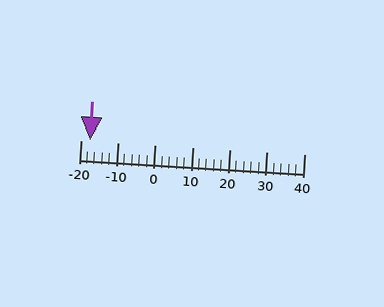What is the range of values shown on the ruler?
The ruler shows values from -20 to 40.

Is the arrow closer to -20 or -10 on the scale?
The arrow is closer to -20.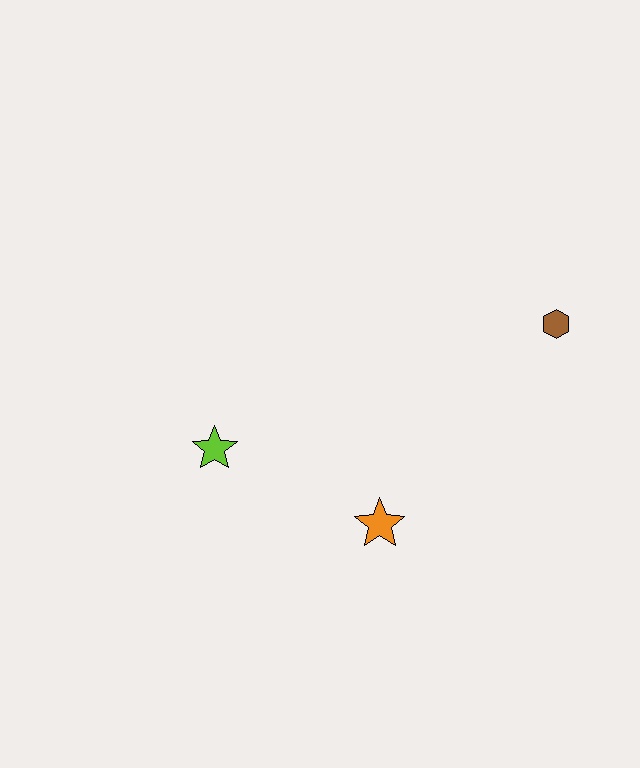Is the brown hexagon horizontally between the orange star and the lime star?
No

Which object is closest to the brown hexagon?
The orange star is closest to the brown hexagon.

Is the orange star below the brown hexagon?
Yes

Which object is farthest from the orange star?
The brown hexagon is farthest from the orange star.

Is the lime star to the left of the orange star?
Yes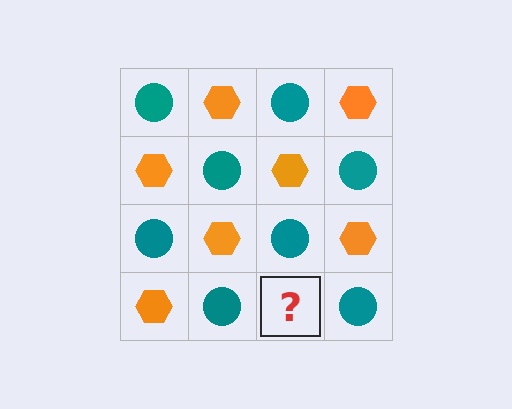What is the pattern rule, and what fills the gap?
The rule is that it alternates teal circle and orange hexagon in a checkerboard pattern. The gap should be filled with an orange hexagon.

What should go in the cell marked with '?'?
The missing cell should contain an orange hexagon.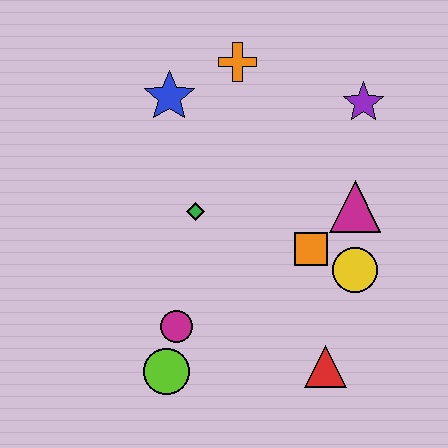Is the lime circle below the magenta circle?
Yes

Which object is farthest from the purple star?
The lime circle is farthest from the purple star.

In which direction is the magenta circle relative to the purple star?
The magenta circle is below the purple star.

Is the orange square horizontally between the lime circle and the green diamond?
No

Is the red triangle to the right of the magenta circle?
Yes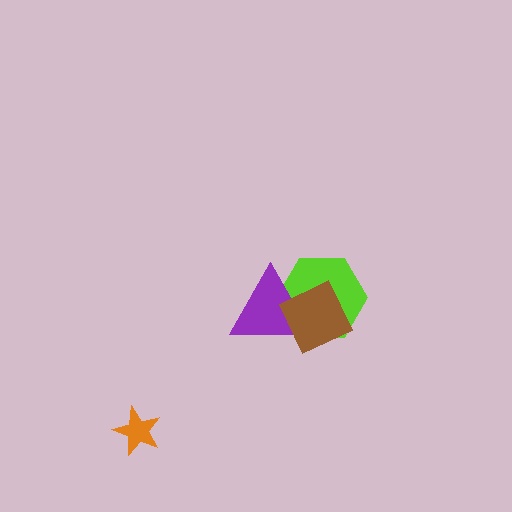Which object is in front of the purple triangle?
The brown diamond is in front of the purple triangle.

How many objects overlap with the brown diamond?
2 objects overlap with the brown diamond.